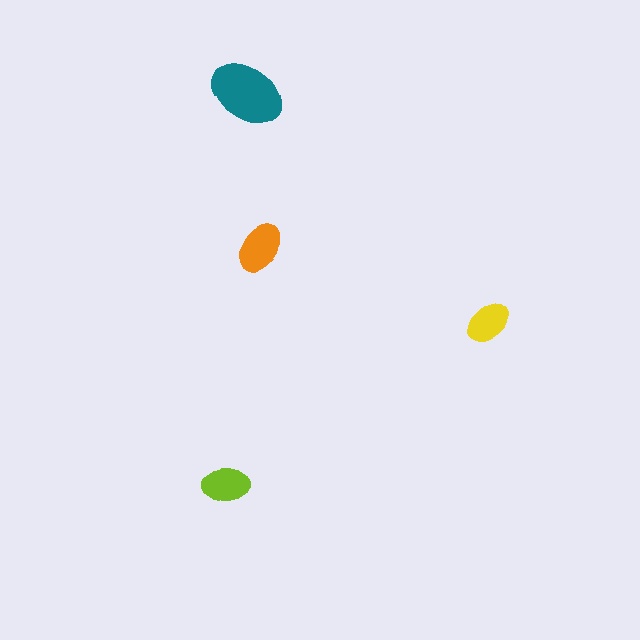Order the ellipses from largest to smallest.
the teal one, the orange one, the lime one, the yellow one.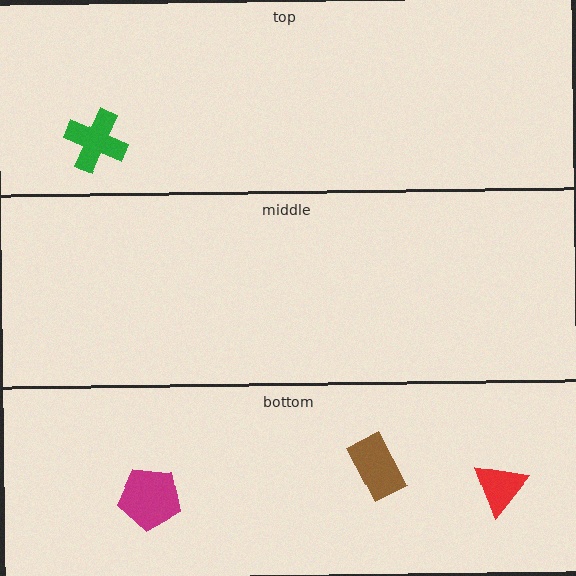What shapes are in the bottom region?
The red triangle, the brown rectangle, the magenta pentagon.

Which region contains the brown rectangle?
The bottom region.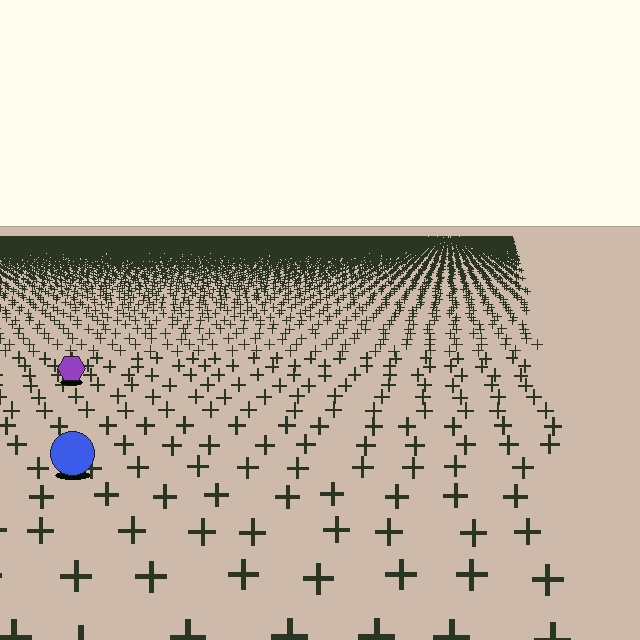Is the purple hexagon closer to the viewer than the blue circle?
No. The blue circle is closer — you can tell from the texture gradient: the ground texture is coarser near it.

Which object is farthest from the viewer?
The purple hexagon is farthest from the viewer. It appears smaller and the ground texture around it is denser.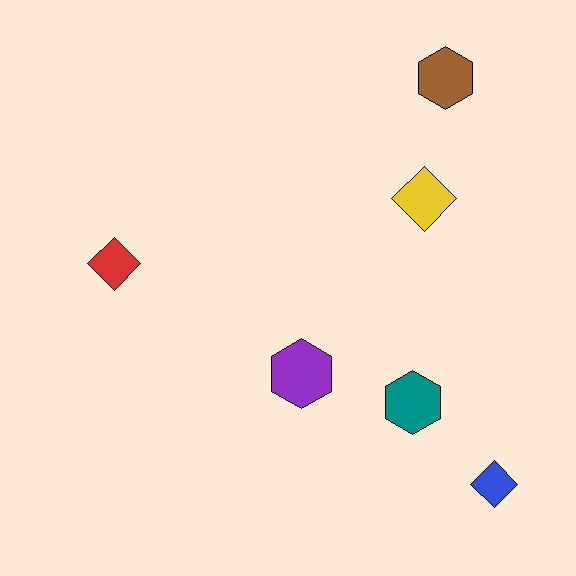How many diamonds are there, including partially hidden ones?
There are 3 diamonds.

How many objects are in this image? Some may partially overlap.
There are 6 objects.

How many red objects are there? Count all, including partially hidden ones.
There is 1 red object.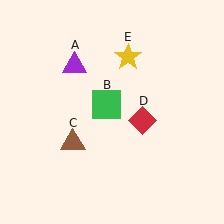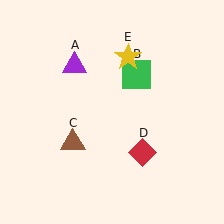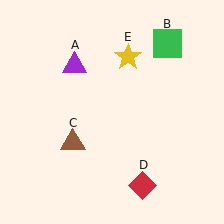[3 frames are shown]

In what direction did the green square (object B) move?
The green square (object B) moved up and to the right.